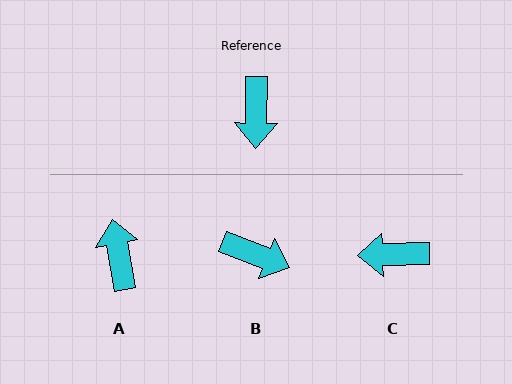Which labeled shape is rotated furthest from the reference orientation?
A, about 169 degrees away.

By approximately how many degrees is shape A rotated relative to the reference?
Approximately 169 degrees clockwise.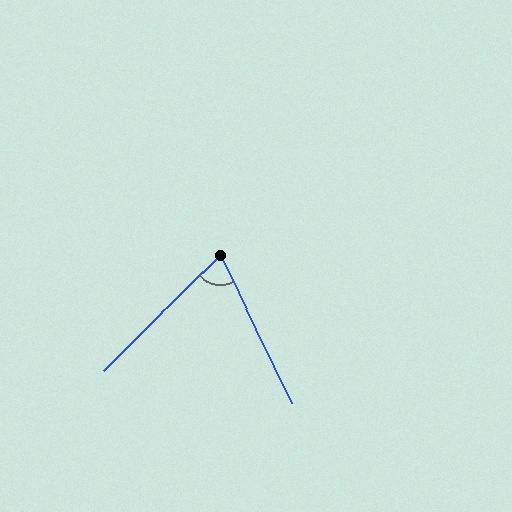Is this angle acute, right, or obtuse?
It is acute.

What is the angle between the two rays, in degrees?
Approximately 71 degrees.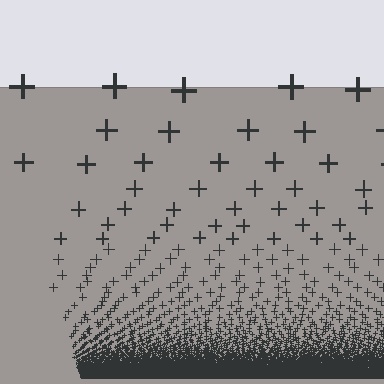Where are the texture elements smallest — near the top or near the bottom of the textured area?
Near the bottom.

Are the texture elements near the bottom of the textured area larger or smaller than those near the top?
Smaller. The gradient is inverted — elements near the bottom are smaller and denser.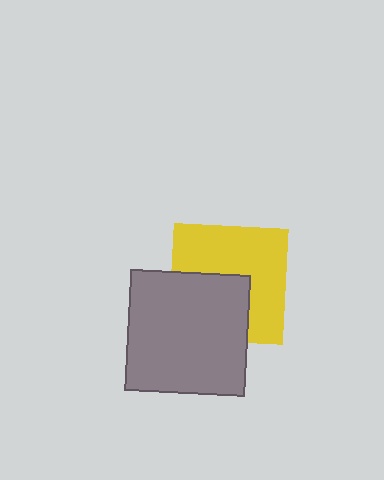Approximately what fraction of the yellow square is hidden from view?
Roughly 41% of the yellow square is hidden behind the gray rectangle.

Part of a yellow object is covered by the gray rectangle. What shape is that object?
It is a square.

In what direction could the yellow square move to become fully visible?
The yellow square could move toward the upper-right. That would shift it out from behind the gray rectangle entirely.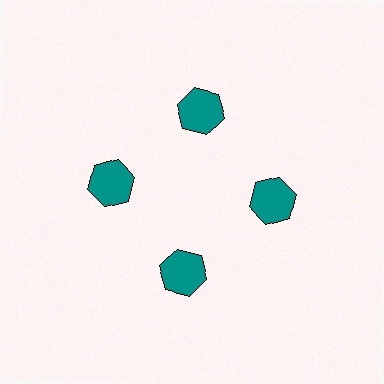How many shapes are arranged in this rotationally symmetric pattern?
There are 4 shapes, arranged in 4 groups of 1.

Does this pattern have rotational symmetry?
Yes, this pattern has 4-fold rotational symmetry. It looks the same after rotating 90 degrees around the center.